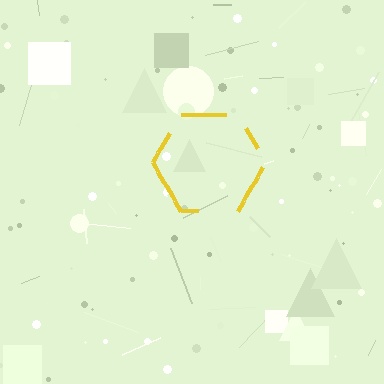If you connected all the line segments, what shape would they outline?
They would outline a hexagon.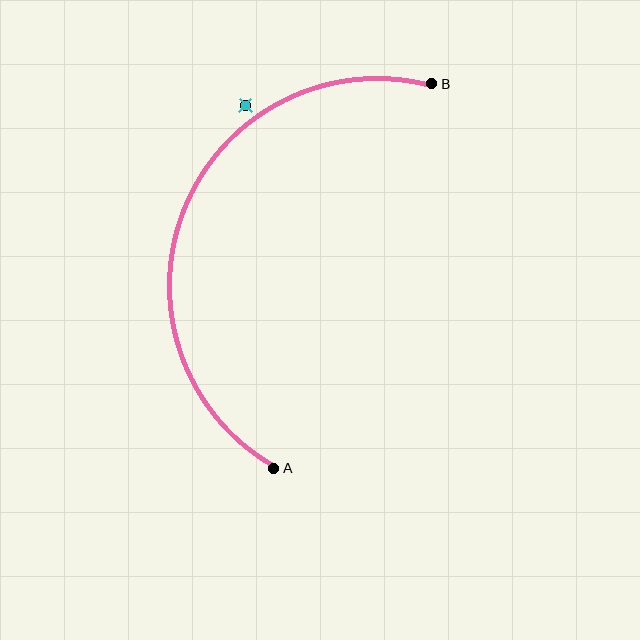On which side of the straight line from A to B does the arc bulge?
The arc bulges to the left of the straight line connecting A and B.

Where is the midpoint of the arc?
The arc midpoint is the point on the curve farthest from the straight line joining A and B. It sits to the left of that line.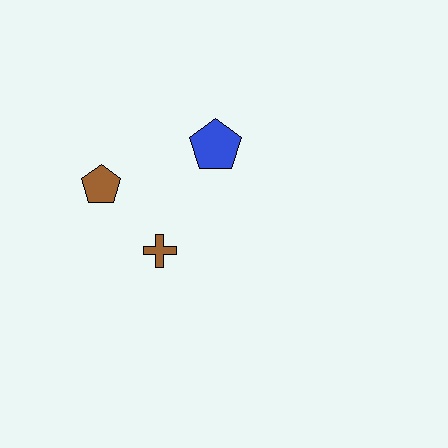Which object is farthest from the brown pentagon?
The blue pentagon is farthest from the brown pentagon.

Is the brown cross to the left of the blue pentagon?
Yes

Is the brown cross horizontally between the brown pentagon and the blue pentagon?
Yes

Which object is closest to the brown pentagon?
The brown cross is closest to the brown pentagon.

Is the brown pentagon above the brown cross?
Yes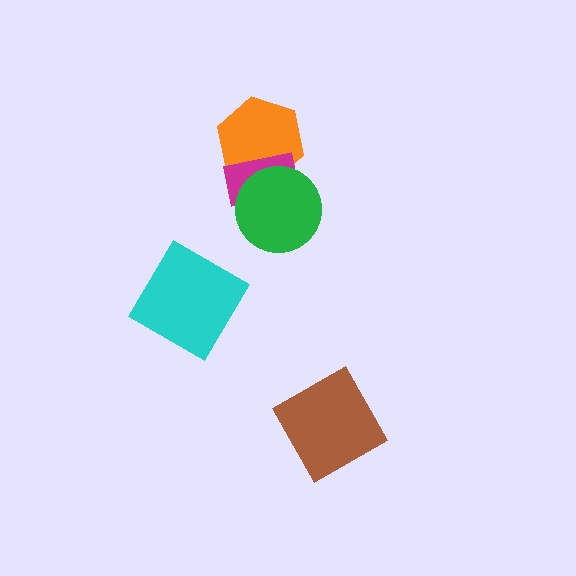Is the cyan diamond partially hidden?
No, no other shape covers it.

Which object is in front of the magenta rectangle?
The green circle is in front of the magenta rectangle.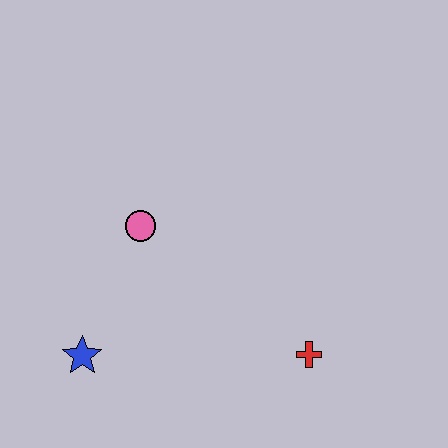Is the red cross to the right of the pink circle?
Yes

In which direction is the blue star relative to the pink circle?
The blue star is below the pink circle.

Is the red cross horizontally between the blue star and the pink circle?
No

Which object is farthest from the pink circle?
The red cross is farthest from the pink circle.